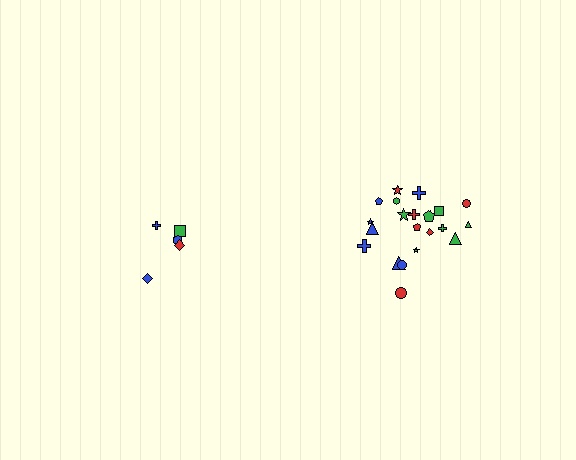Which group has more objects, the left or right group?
The right group.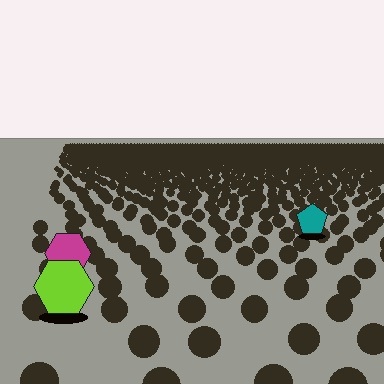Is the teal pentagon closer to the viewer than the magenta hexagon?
No. The magenta hexagon is closer — you can tell from the texture gradient: the ground texture is coarser near it.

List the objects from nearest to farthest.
From nearest to farthest: the lime hexagon, the magenta hexagon, the teal pentagon.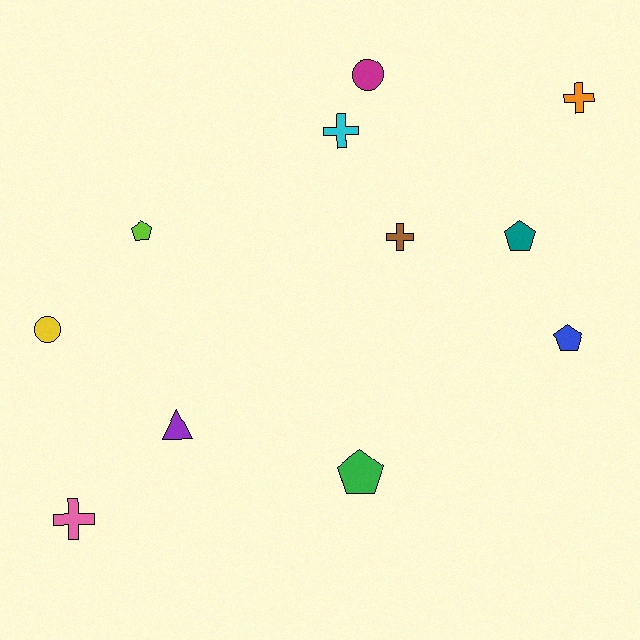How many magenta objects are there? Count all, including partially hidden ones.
There is 1 magenta object.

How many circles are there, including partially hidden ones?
There are 2 circles.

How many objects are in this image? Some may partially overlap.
There are 11 objects.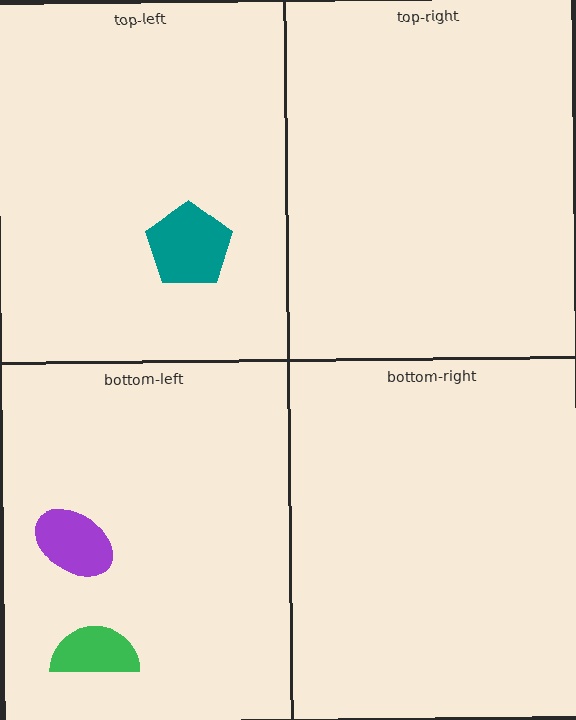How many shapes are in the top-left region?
1.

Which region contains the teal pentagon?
The top-left region.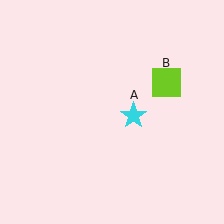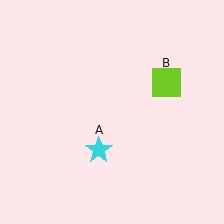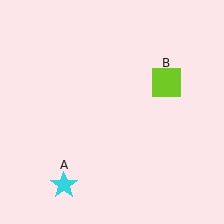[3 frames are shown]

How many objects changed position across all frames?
1 object changed position: cyan star (object A).